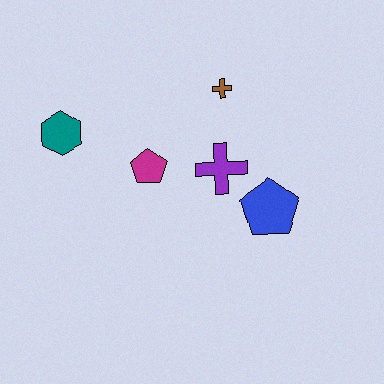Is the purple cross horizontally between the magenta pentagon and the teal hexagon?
No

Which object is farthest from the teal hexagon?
The blue pentagon is farthest from the teal hexagon.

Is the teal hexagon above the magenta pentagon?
Yes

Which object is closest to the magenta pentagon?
The purple cross is closest to the magenta pentagon.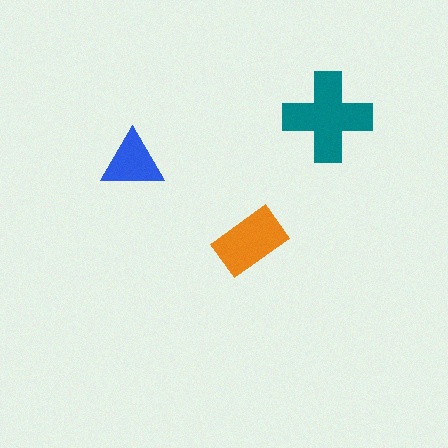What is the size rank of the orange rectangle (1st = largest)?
2nd.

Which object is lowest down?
The orange rectangle is bottommost.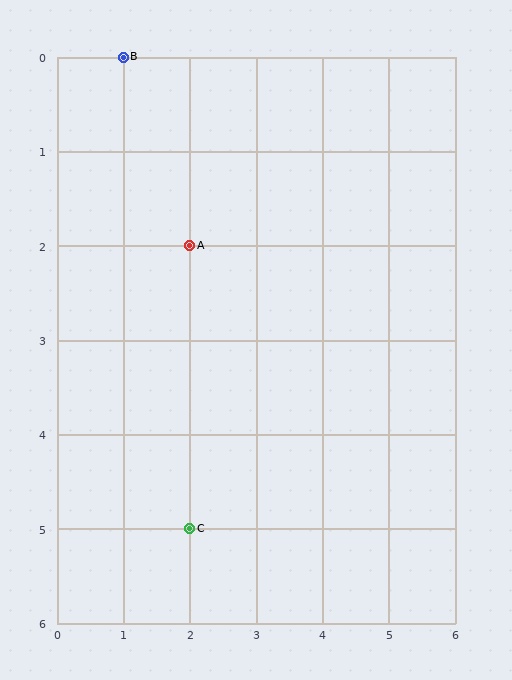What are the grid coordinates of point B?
Point B is at grid coordinates (1, 0).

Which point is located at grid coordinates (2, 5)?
Point C is at (2, 5).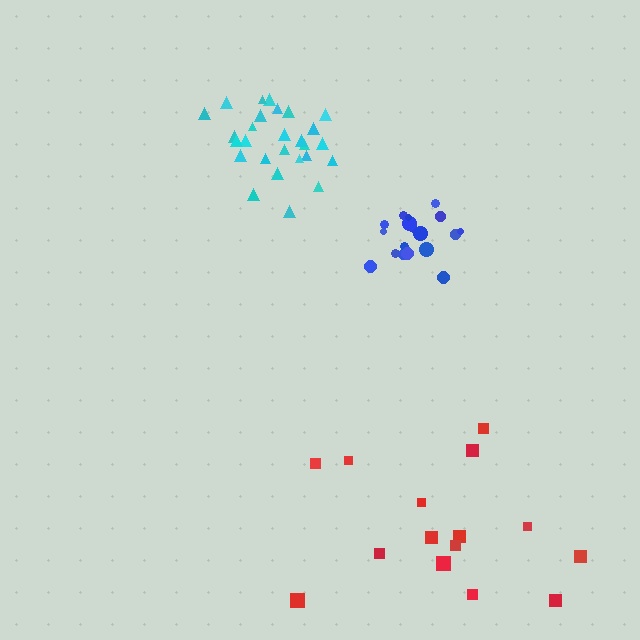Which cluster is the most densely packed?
Blue.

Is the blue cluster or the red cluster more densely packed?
Blue.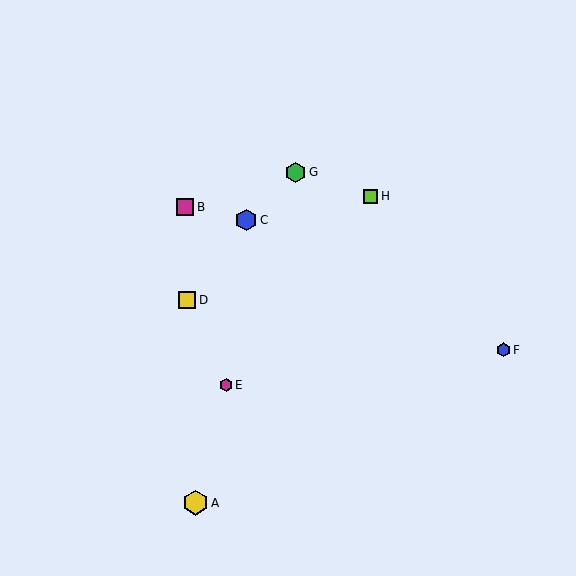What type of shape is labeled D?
Shape D is a yellow square.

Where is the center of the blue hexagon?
The center of the blue hexagon is at (503, 350).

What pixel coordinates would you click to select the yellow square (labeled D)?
Click at (187, 300) to select the yellow square D.